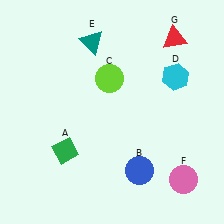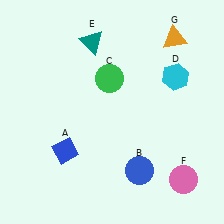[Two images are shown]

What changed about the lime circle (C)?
In Image 1, C is lime. In Image 2, it changed to green.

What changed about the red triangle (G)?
In Image 1, G is red. In Image 2, it changed to orange.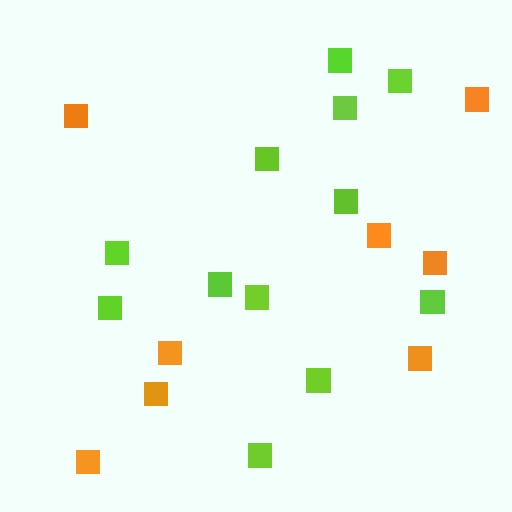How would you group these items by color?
There are 2 groups: one group of orange squares (8) and one group of lime squares (12).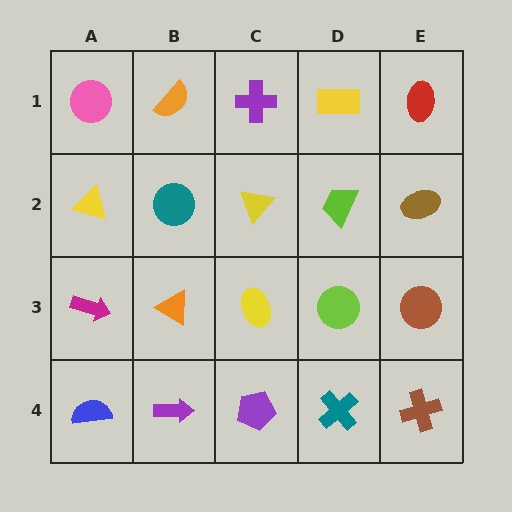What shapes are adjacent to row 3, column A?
A yellow triangle (row 2, column A), a blue semicircle (row 4, column A), an orange triangle (row 3, column B).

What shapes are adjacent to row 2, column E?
A red ellipse (row 1, column E), a brown circle (row 3, column E), a lime trapezoid (row 2, column D).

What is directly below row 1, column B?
A teal circle.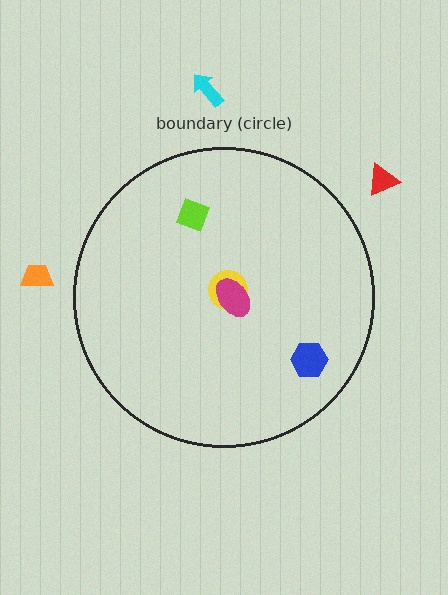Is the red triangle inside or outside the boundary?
Outside.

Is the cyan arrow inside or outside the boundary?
Outside.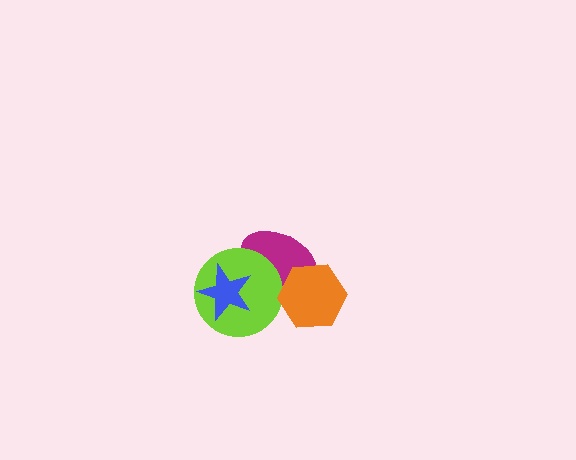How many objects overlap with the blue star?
2 objects overlap with the blue star.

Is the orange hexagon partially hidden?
No, no other shape covers it.